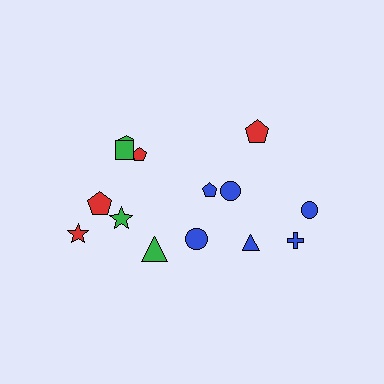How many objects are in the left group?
There are 8 objects.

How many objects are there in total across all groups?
There are 14 objects.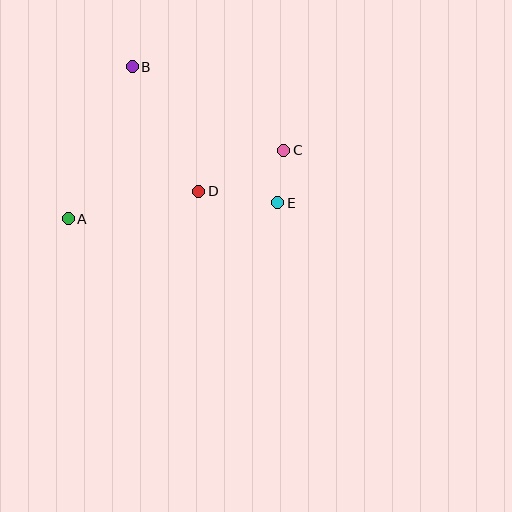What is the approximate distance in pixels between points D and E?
The distance between D and E is approximately 80 pixels.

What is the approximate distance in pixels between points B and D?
The distance between B and D is approximately 141 pixels.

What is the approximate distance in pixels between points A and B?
The distance between A and B is approximately 165 pixels.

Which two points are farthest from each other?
Points A and C are farthest from each other.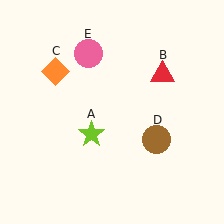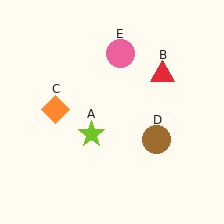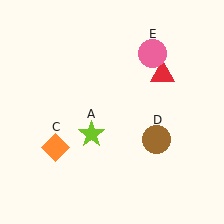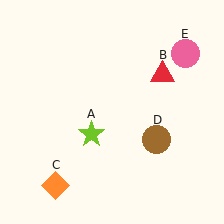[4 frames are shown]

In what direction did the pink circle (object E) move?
The pink circle (object E) moved right.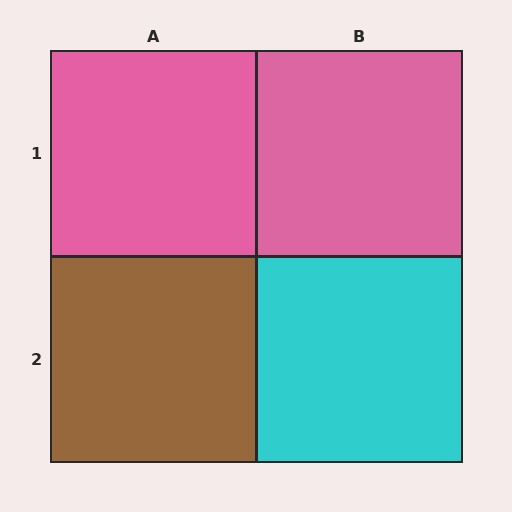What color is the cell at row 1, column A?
Pink.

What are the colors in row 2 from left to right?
Brown, cyan.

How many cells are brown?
1 cell is brown.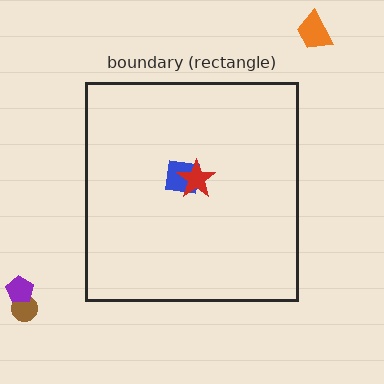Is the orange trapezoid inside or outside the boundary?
Outside.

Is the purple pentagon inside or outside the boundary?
Outside.